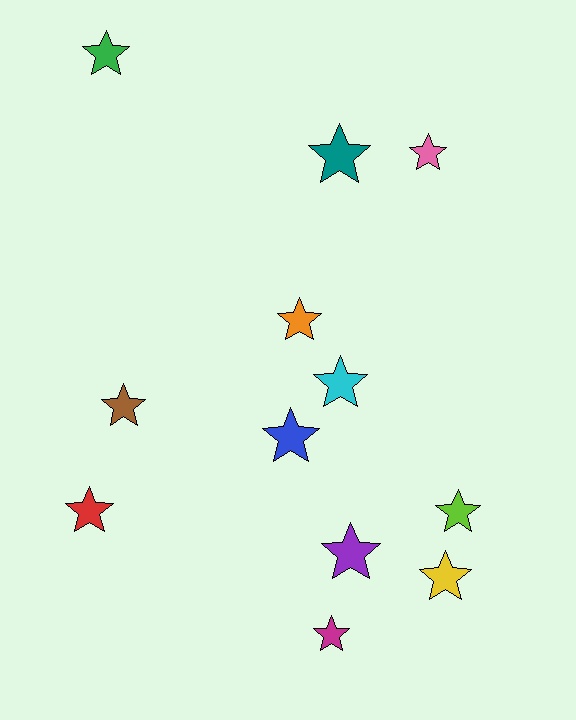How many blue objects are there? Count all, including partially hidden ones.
There is 1 blue object.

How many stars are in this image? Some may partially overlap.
There are 12 stars.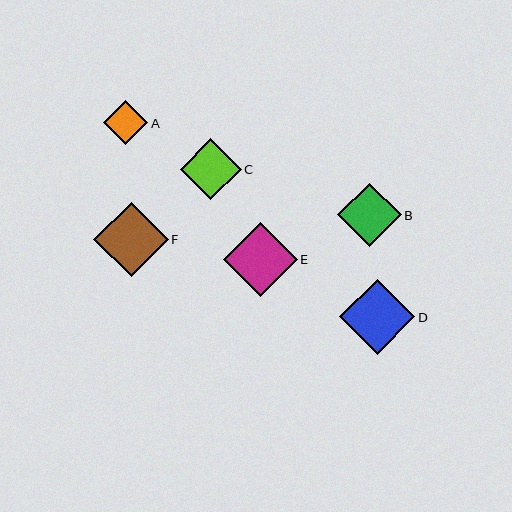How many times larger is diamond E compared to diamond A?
Diamond E is approximately 1.7 times the size of diamond A.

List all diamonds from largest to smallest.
From largest to smallest: D, F, E, B, C, A.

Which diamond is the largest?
Diamond D is the largest with a size of approximately 75 pixels.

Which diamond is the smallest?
Diamond A is the smallest with a size of approximately 44 pixels.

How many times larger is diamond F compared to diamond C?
Diamond F is approximately 1.2 times the size of diamond C.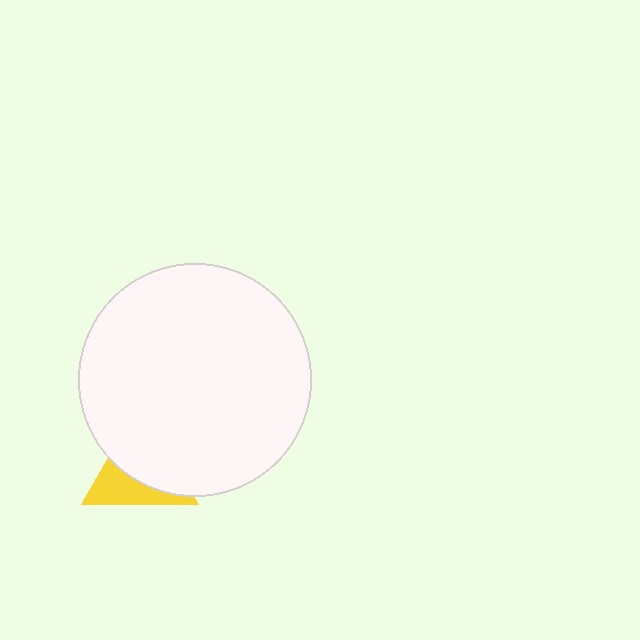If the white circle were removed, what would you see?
You would see the complete yellow triangle.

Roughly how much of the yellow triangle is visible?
A small part of it is visible (roughly 40%).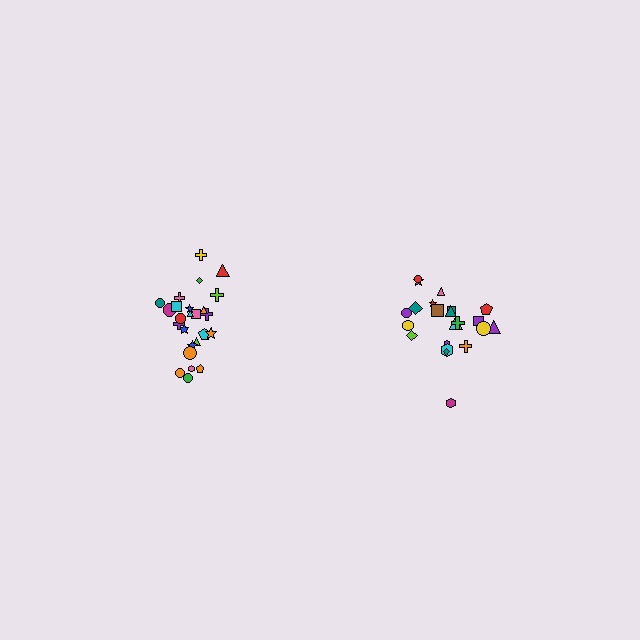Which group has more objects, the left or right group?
The left group.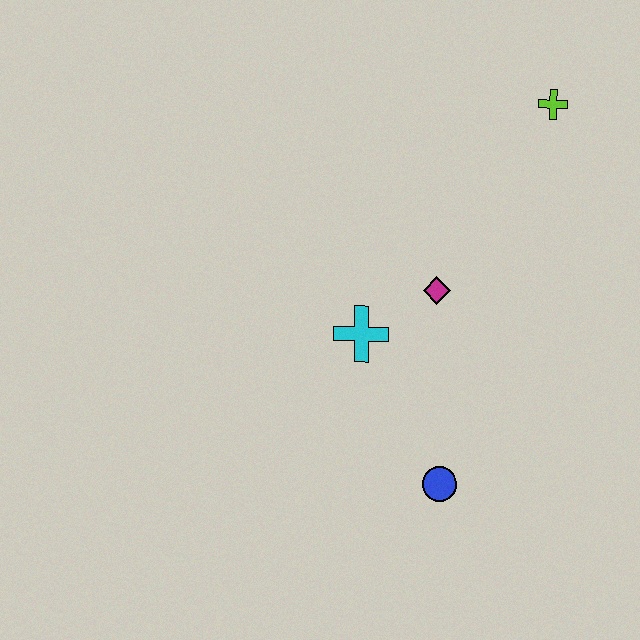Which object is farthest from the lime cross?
The blue circle is farthest from the lime cross.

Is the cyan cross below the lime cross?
Yes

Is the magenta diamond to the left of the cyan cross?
No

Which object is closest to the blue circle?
The cyan cross is closest to the blue circle.